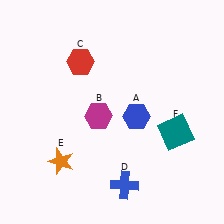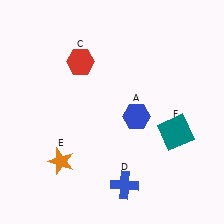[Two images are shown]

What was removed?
The magenta hexagon (B) was removed in Image 2.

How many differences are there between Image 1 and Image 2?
There is 1 difference between the two images.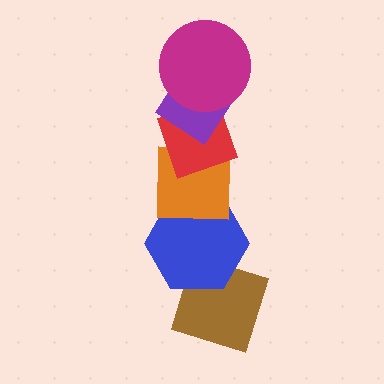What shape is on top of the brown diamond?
The blue hexagon is on top of the brown diamond.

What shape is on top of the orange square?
The red diamond is on top of the orange square.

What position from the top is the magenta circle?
The magenta circle is 1st from the top.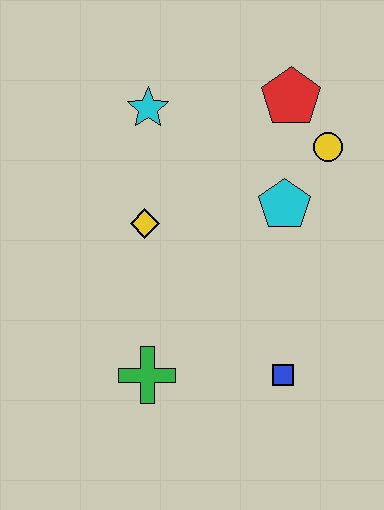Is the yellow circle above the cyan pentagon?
Yes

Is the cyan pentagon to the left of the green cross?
No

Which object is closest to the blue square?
The green cross is closest to the blue square.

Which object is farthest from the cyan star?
The blue square is farthest from the cyan star.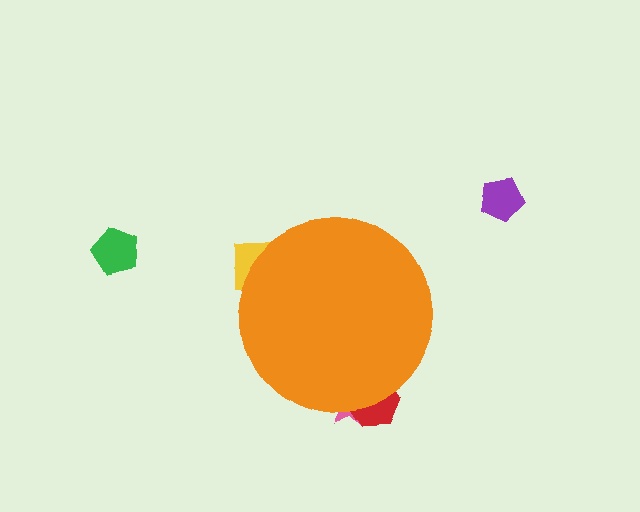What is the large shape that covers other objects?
An orange circle.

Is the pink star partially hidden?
Yes, the pink star is partially hidden behind the orange circle.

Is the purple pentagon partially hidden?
No, the purple pentagon is fully visible.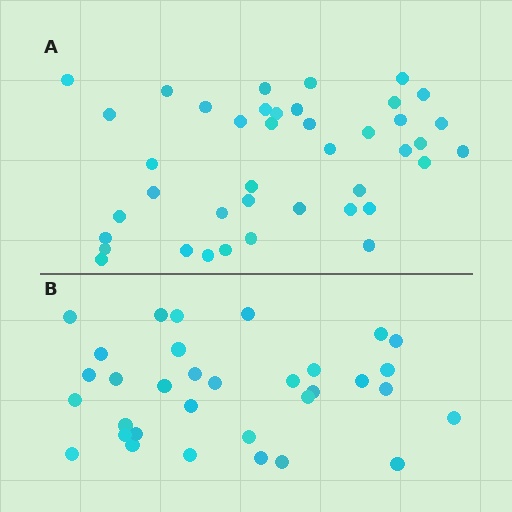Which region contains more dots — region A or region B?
Region A (the top region) has more dots.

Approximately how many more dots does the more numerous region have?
Region A has roughly 8 or so more dots than region B.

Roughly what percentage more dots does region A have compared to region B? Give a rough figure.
About 25% more.